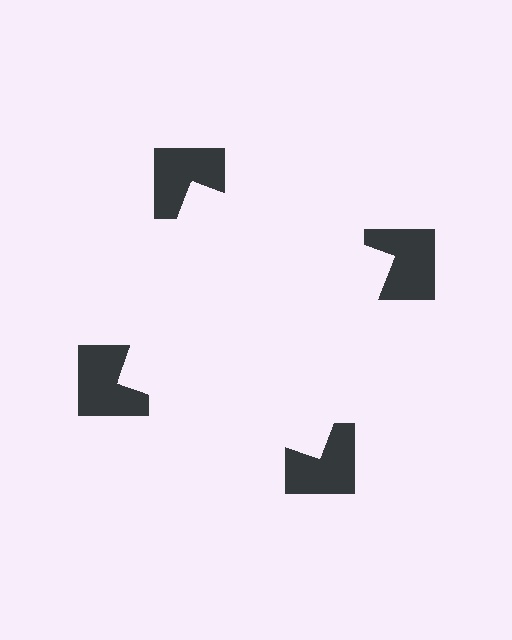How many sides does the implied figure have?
4 sides.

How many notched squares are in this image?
There are 4 — one at each vertex of the illusory square.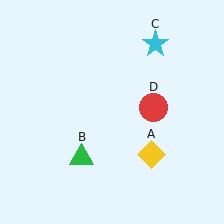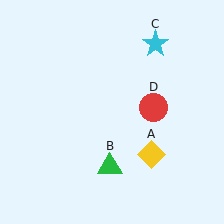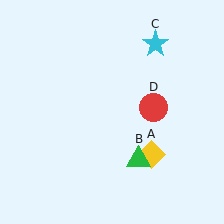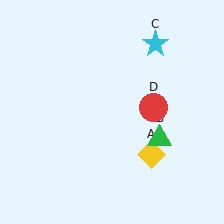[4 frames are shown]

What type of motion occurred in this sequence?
The green triangle (object B) rotated counterclockwise around the center of the scene.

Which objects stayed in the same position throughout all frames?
Yellow diamond (object A) and cyan star (object C) and red circle (object D) remained stationary.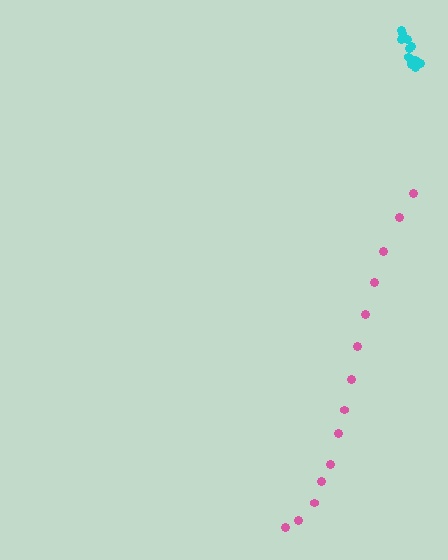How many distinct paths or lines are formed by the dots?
There are 2 distinct paths.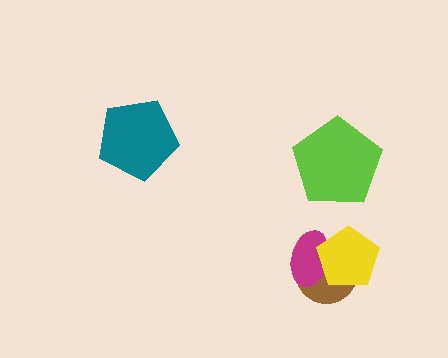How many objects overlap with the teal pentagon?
0 objects overlap with the teal pentagon.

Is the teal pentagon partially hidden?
No, no other shape covers it.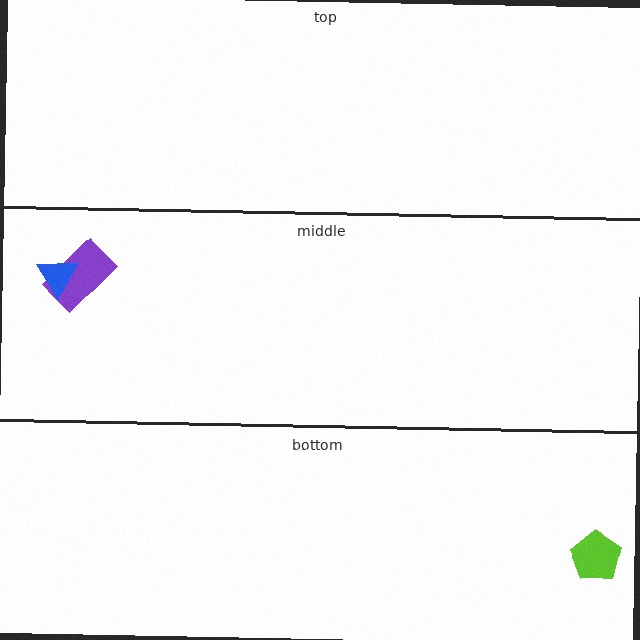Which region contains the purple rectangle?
The middle region.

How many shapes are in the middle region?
2.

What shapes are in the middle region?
The purple rectangle, the blue triangle.